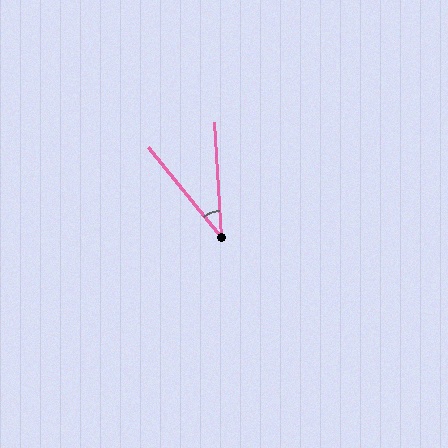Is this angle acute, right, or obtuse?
It is acute.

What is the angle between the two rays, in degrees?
Approximately 35 degrees.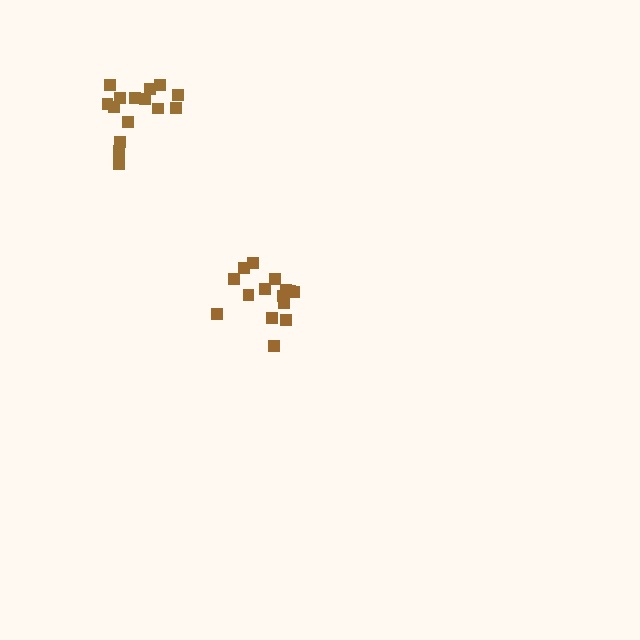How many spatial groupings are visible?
There are 2 spatial groupings.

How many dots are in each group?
Group 1: 15 dots, Group 2: 16 dots (31 total).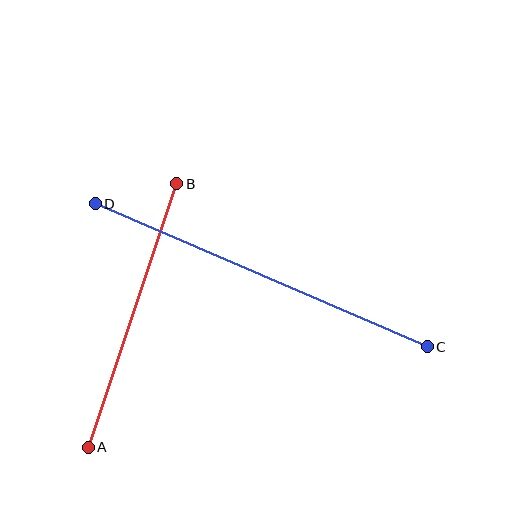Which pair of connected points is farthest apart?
Points C and D are farthest apart.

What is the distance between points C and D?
The distance is approximately 361 pixels.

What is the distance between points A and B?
The distance is approximately 278 pixels.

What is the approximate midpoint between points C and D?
The midpoint is at approximately (261, 275) pixels.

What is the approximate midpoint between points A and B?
The midpoint is at approximately (132, 316) pixels.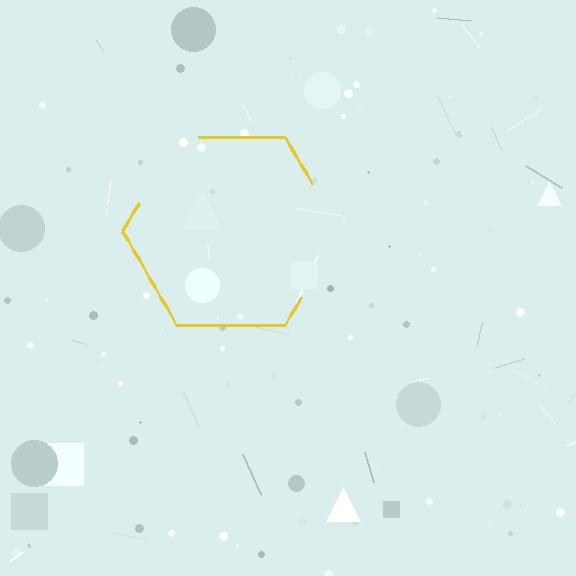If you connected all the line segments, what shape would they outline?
They would outline a hexagon.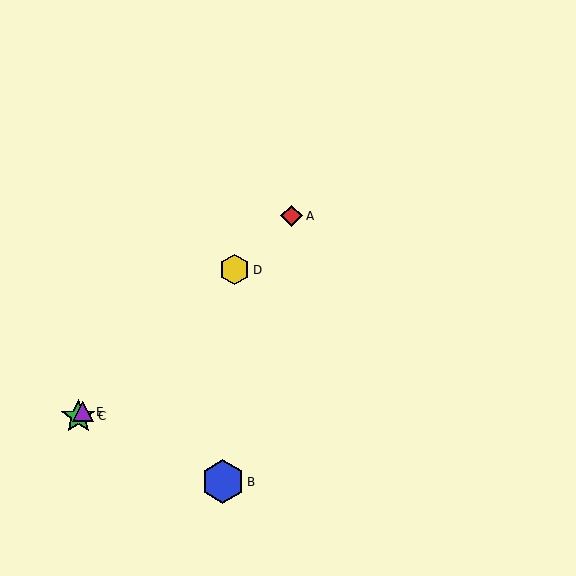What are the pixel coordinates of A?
Object A is at (292, 216).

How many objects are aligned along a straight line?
4 objects (A, C, D, E) are aligned along a straight line.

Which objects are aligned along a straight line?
Objects A, C, D, E are aligned along a straight line.